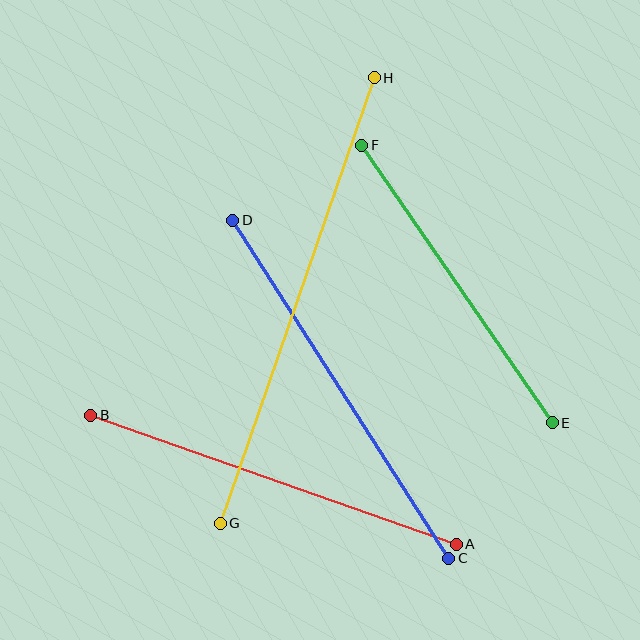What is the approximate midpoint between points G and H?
The midpoint is at approximately (297, 301) pixels.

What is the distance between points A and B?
The distance is approximately 388 pixels.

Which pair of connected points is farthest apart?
Points G and H are farthest apart.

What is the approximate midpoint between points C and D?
The midpoint is at approximately (341, 389) pixels.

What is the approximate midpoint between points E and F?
The midpoint is at approximately (457, 284) pixels.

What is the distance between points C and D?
The distance is approximately 401 pixels.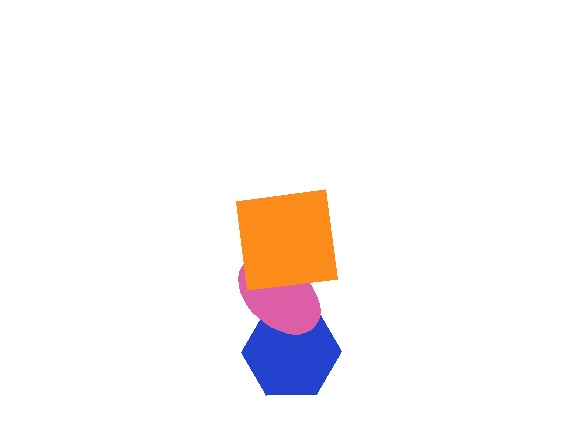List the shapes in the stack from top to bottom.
From top to bottom: the orange square, the pink ellipse, the blue hexagon.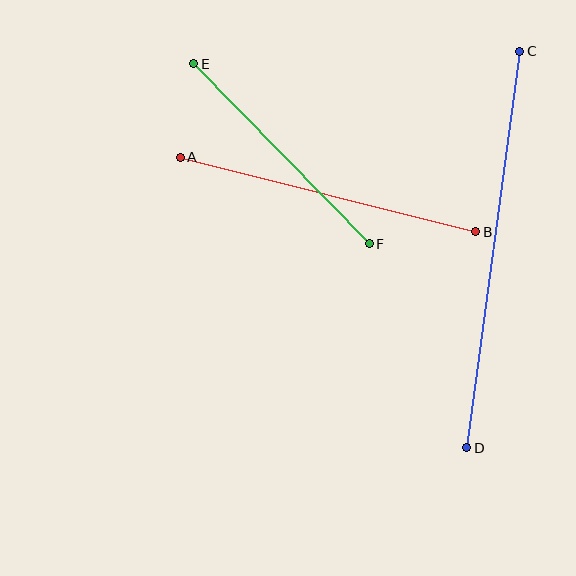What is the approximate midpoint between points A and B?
The midpoint is at approximately (328, 194) pixels.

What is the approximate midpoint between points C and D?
The midpoint is at approximately (493, 250) pixels.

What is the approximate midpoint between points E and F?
The midpoint is at approximately (281, 154) pixels.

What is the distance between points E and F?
The distance is approximately 251 pixels.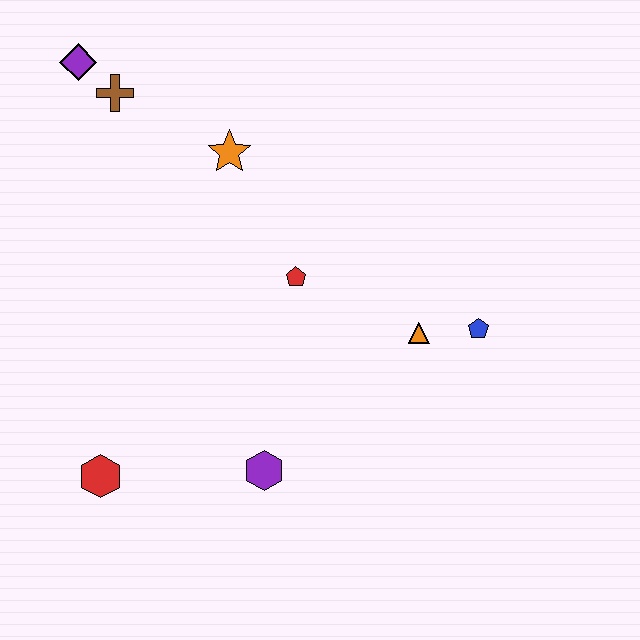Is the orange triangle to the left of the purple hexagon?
No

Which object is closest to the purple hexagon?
The red hexagon is closest to the purple hexagon.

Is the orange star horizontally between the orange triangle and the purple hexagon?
No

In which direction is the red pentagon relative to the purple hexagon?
The red pentagon is above the purple hexagon.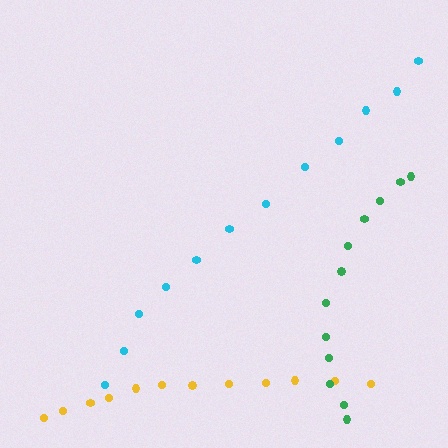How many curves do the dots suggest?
There are 3 distinct paths.